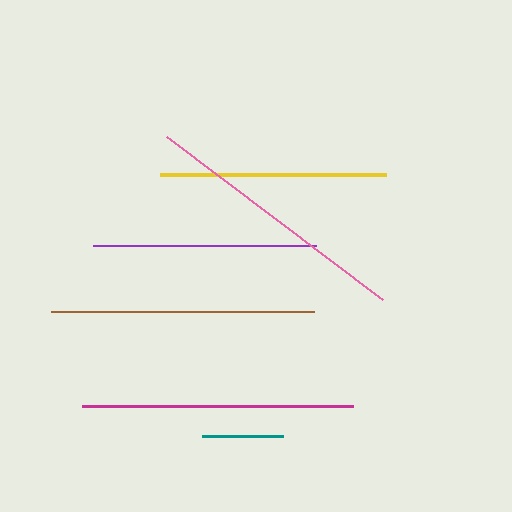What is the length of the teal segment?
The teal segment is approximately 81 pixels long.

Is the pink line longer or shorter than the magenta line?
The pink line is longer than the magenta line.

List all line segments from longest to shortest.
From longest to shortest: pink, magenta, brown, yellow, purple, teal.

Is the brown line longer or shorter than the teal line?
The brown line is longer than the teal line.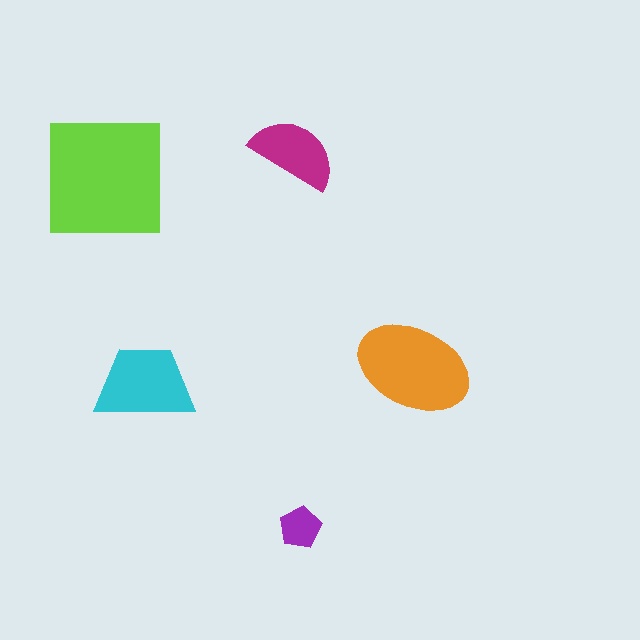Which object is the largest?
The lime square.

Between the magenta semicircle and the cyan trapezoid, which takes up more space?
The cyan trapezoid.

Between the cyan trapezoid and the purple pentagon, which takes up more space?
The cyan trapezoid.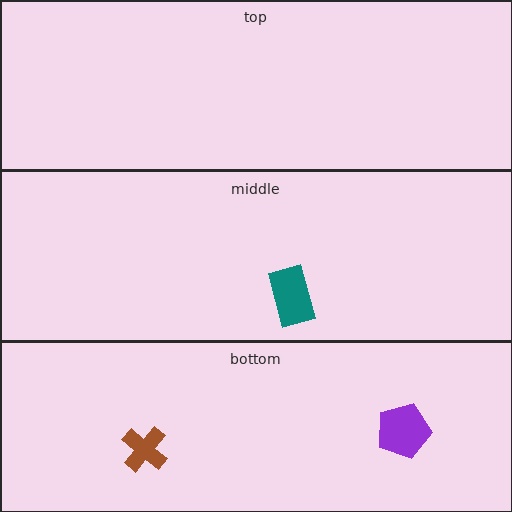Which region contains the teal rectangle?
The middle region.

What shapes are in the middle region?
The teal rectangle.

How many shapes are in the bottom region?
2.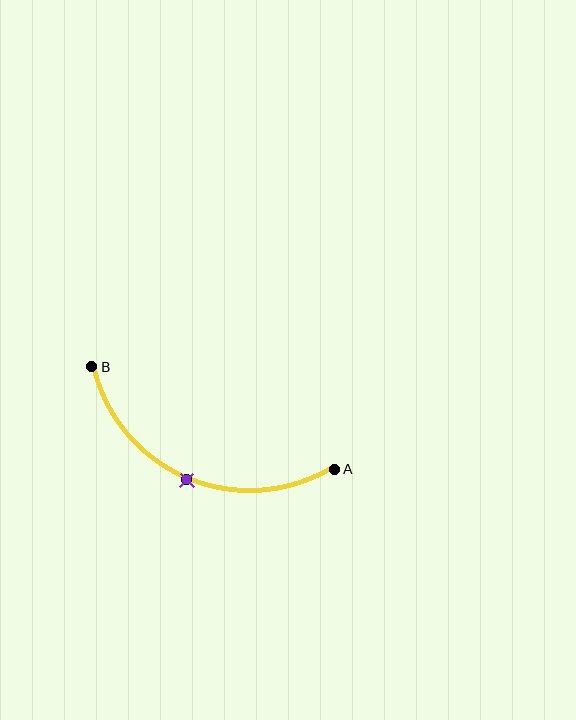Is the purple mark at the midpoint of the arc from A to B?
Yes. The purple mark lies on the arc at equal arc-length from both A and B — it is the arc midpoint.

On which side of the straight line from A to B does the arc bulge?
The arc bulges below the straight line connecting A and B.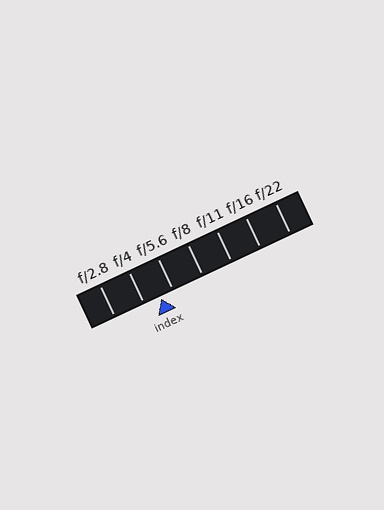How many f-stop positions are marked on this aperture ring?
There are 7 f-stop positions marked.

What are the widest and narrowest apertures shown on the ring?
The widest aperture shown is f/2.8 and the narrowest is f/22.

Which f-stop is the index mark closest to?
The index mark is closest to f/5.6.